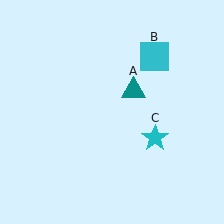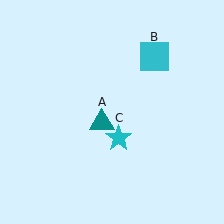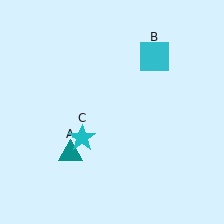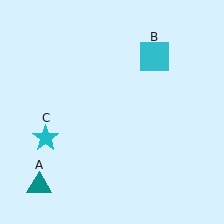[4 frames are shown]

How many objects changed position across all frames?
2 objects changed position: teal triangle (object A), cyan star (object C).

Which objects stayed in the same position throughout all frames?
Cyan square (object B) remained stationary.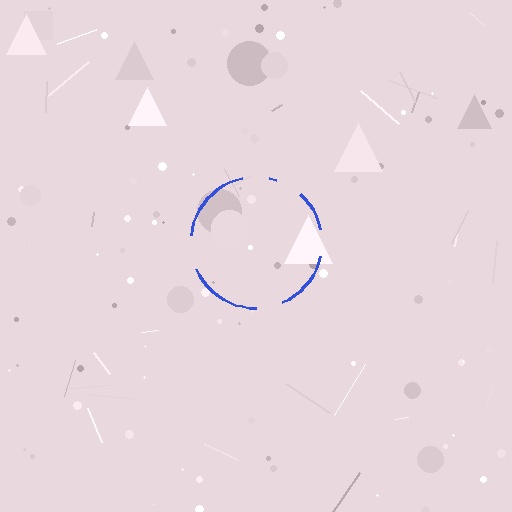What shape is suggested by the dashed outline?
The dashed outline suggests a circle.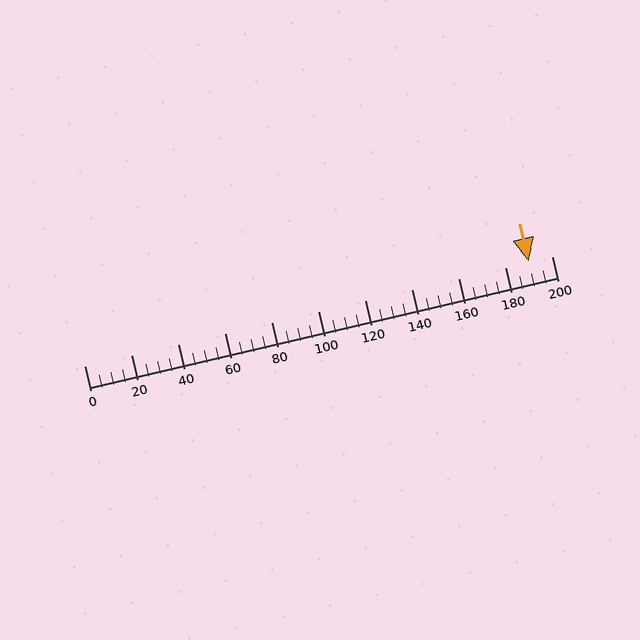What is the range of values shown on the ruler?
The ruler shows values from 0 to 200.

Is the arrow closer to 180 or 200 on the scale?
The arrow is closer to 200.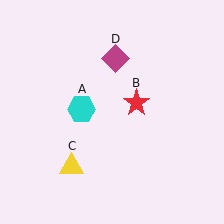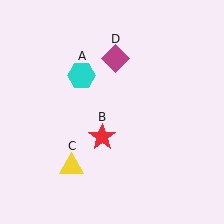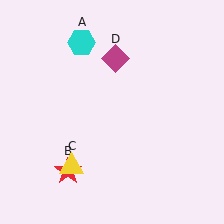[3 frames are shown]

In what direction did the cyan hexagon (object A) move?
The cyan hexagon (object A) moved up.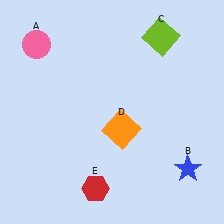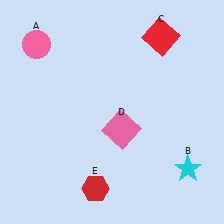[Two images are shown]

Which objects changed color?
B changed from blue to cyan. C changed from lime to red. D changed from orange to pink.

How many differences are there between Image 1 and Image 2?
There are 3 differences between the two images.